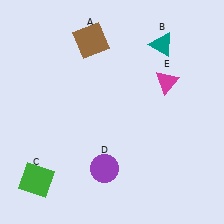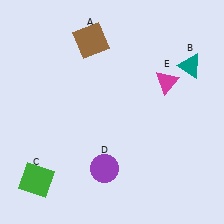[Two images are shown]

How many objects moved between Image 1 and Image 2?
1 object moved between the two images.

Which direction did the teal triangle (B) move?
The teal triangle (B) moved right.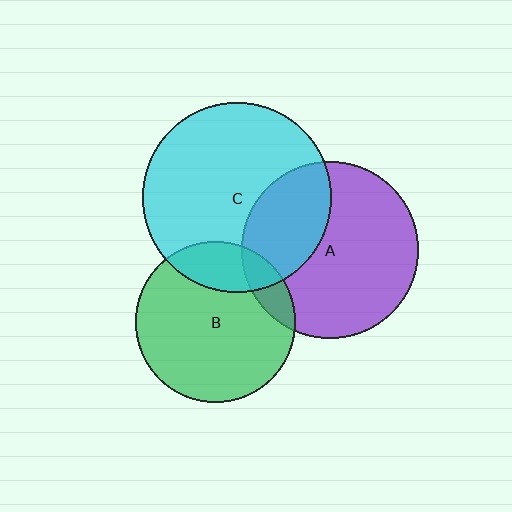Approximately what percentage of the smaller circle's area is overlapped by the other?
Approximately 20%.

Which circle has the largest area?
Circle C (cyan).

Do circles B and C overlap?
Yes.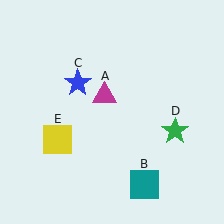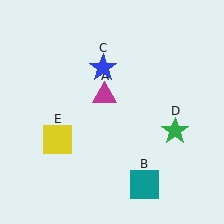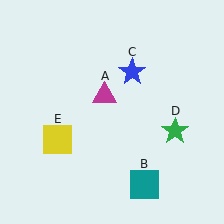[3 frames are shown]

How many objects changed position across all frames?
1 object changed position: blue star (object C).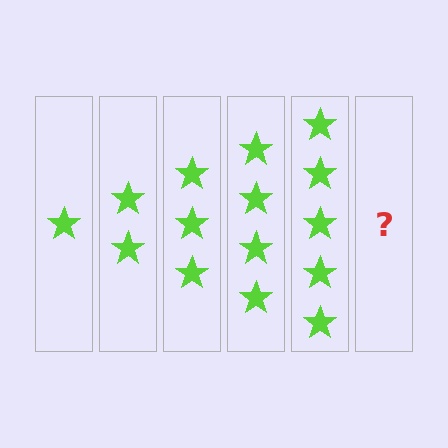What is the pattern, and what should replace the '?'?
The pattern is that each step adds one more star. The '?' should be 6 stars.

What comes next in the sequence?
The next element should be 6 stars.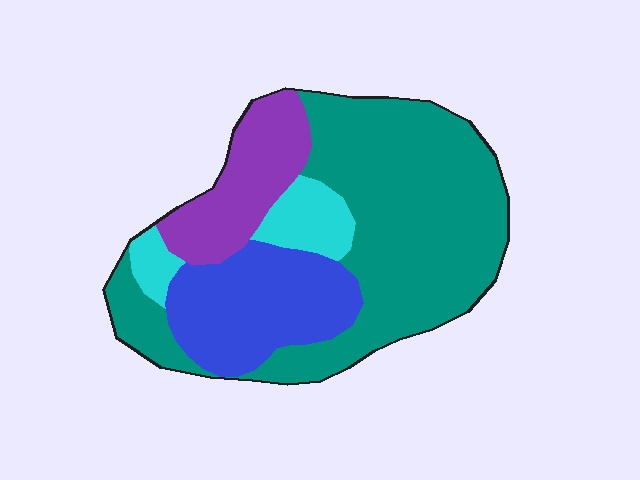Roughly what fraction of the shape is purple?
Purple takes up about one sixth (1/6) of the shape.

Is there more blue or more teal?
Teal.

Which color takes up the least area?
Cyan, at roughly 10%.